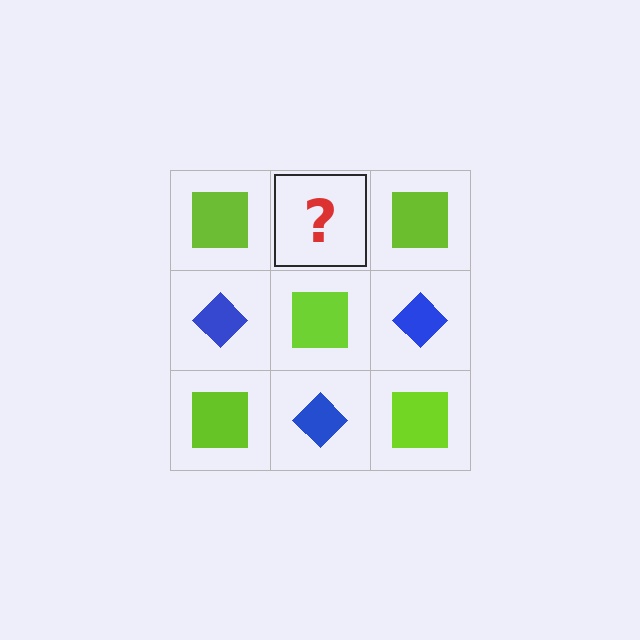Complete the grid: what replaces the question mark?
The question mark should be replaced with a blue diamond.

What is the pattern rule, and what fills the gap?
The rule is that it alternates lime square and blue diamond in a checkerboard pattern. The gap should be filled with a blue diamond.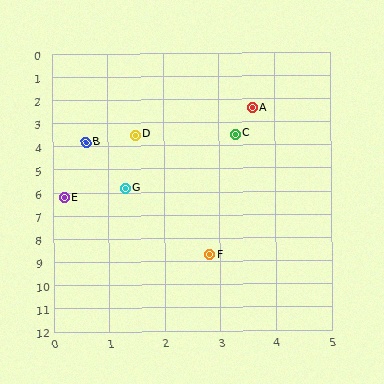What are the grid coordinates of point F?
Point F is at approximately (2.8, 8.7).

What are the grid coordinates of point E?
Point E is at approximately (0.2, 6.2).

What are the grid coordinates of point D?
Point D is at approximately (1.5, 3.5).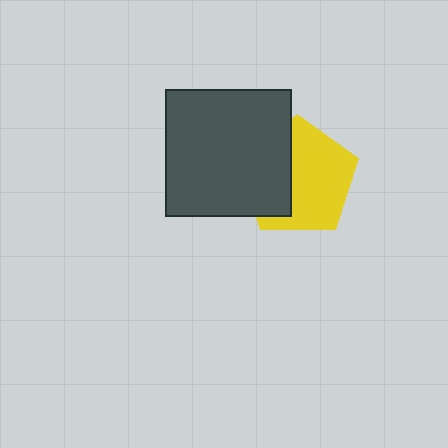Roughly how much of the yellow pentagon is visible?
About half of it is visible (roughly 62%).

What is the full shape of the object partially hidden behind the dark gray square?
The partially hidden object is a yellow pentagon.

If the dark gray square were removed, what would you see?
You would see the complete yellow pentagon.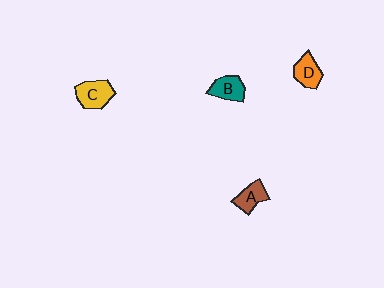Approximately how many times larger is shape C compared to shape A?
Approximately 1.2 times.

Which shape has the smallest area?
Shape A (brown).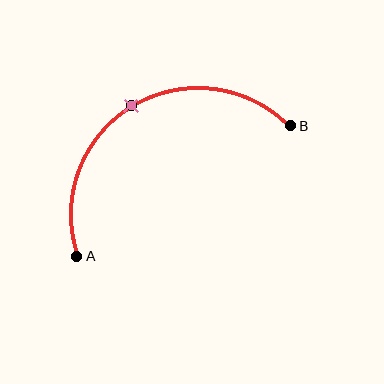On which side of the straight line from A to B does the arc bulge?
The arc bulges above the straight line connecting A and B.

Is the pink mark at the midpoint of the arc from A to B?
Yes. The pink mark lies on the arc at equal arc-length from both A and B — it is the arc midpoint.